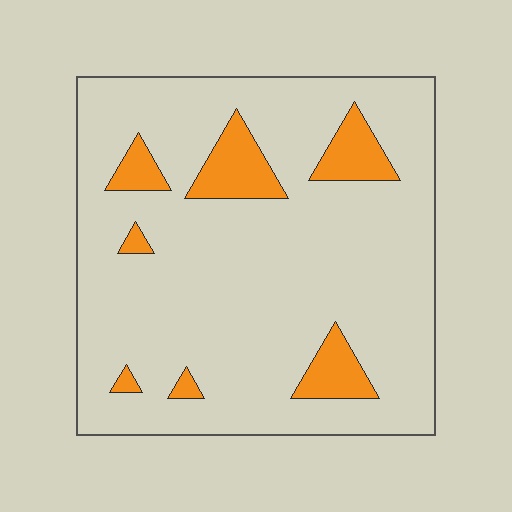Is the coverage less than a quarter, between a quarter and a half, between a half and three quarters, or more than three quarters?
Less than a quarter.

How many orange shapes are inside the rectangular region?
7.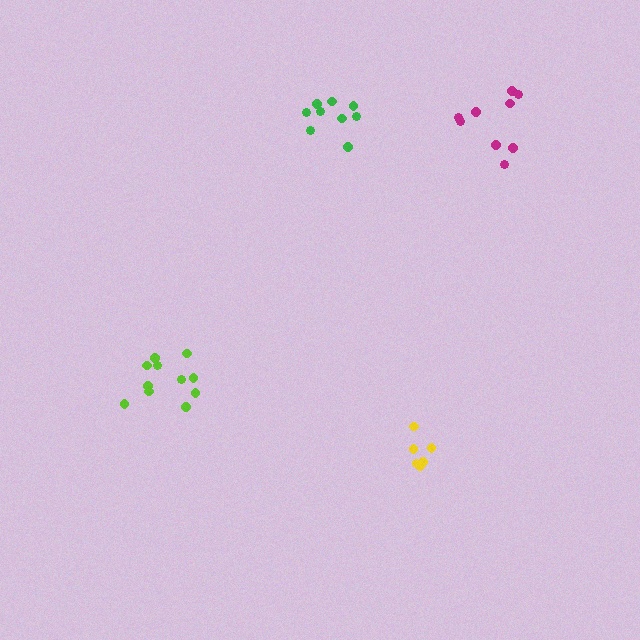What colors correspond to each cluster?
The clusters are colored: lime, yellow, magenta, green.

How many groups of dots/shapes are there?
There are 4 groups.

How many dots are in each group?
Group 1: 11 dots, Group 2: 6 dots, Group 3: 9 dots, Group 4: 9 dots (35 total).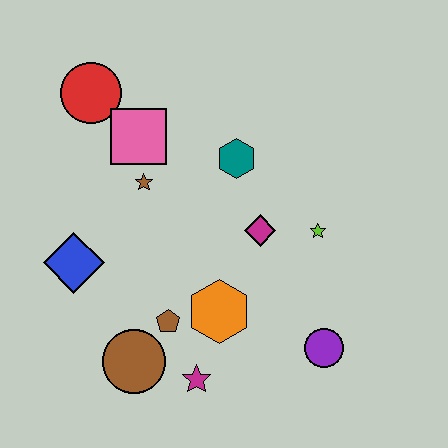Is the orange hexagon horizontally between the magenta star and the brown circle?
No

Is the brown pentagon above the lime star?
No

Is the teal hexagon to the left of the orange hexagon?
No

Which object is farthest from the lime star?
The red circle is farthest from the lime star.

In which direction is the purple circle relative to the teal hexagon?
The purple circle is below the teal hexagon.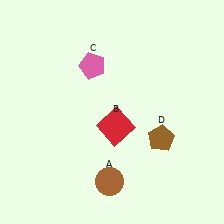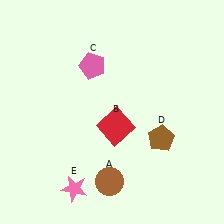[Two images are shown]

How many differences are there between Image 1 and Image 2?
There is 1 difference between the two images.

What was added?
A pink star (E) was added in Image 2.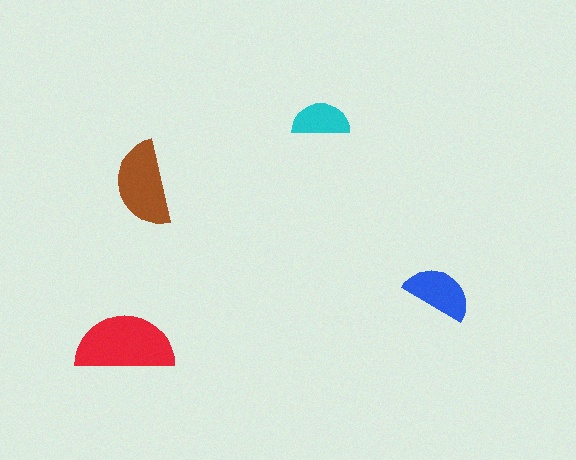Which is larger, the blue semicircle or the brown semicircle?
The brown one.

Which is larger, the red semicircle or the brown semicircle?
The red one.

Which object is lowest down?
The red semicircle is bottommost.